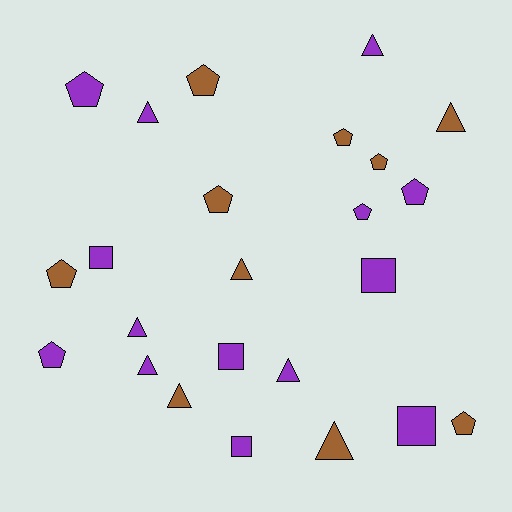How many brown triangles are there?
There are 4 brown triangles.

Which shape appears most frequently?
Pentagon, with 10 objects.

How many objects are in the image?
There are 24 objects.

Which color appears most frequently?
Purple, with 14 objects.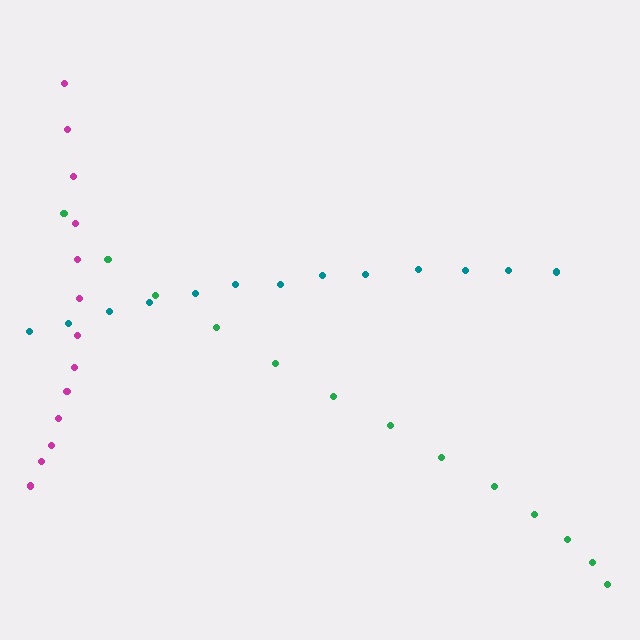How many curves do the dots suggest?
There are 3 distinct paths.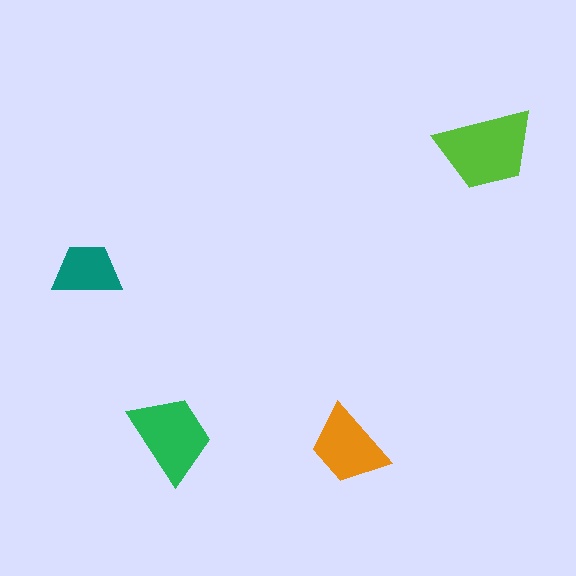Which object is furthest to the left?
The teal trapezoid is leftmost.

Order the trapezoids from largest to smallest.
the lime one, the green one, the orange one, the teal one.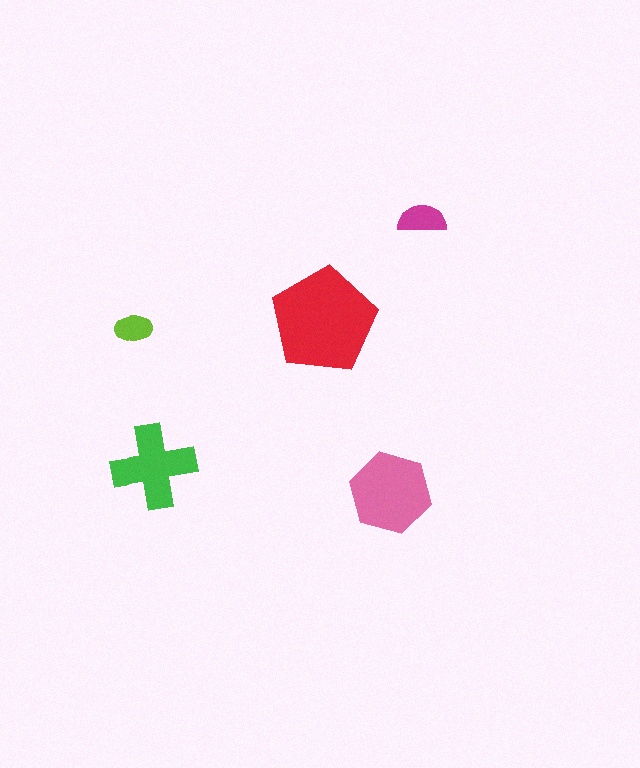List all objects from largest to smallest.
The red pentagon, the pink hexagon, the green cross, the magenta semicircle, the lime ellipse.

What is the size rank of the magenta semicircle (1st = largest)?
4th.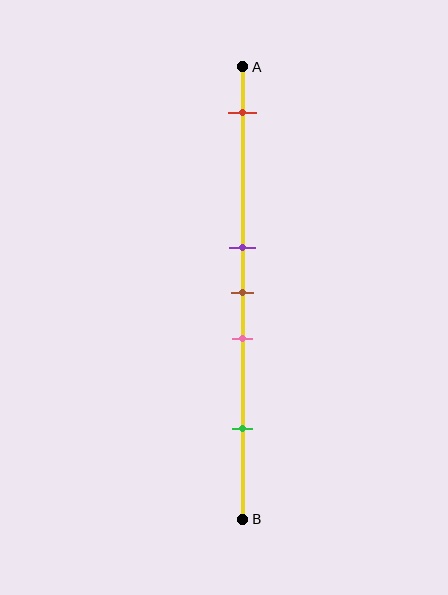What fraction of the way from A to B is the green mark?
The green mark is approximately 80% (0.8) of the way from A to B.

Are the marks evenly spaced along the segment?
No, the marks are not evenly spaced.